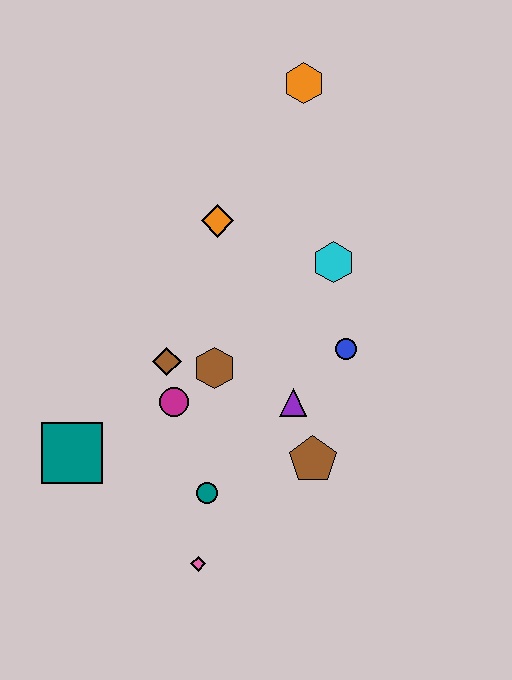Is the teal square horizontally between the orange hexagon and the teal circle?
No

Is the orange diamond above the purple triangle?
Yes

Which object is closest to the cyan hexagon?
The blue circle is closest to the cyan hexagon.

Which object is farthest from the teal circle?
The orange hexagon is farthest from the teal circle.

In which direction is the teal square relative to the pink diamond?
The teal square is to the left of the pink diamond.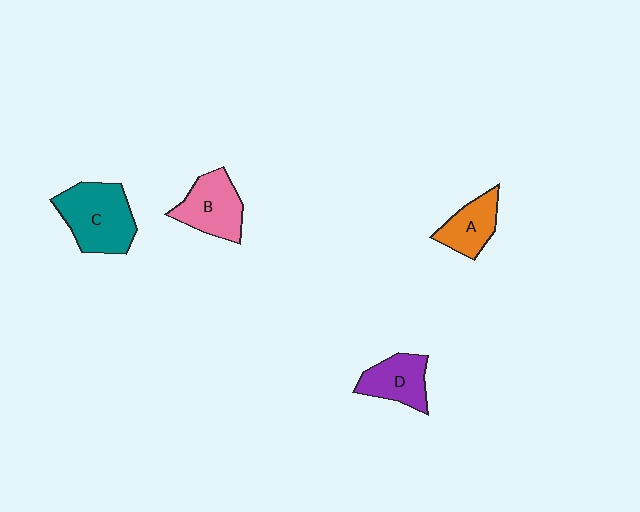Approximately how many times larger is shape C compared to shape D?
Approximately 1.6 times.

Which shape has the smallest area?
Shape A (orange).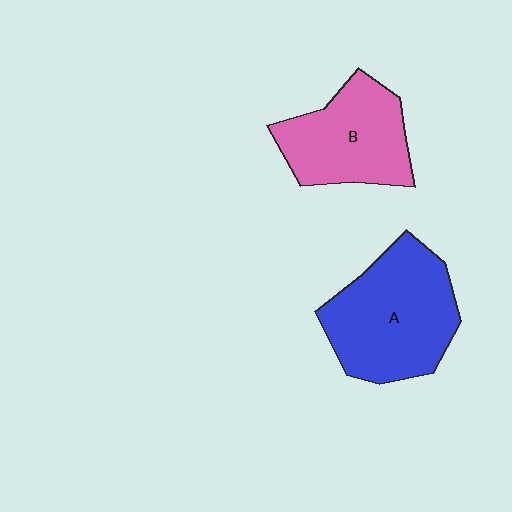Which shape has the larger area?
Shape A (blue).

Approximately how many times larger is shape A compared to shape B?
Approximately 1.3 times.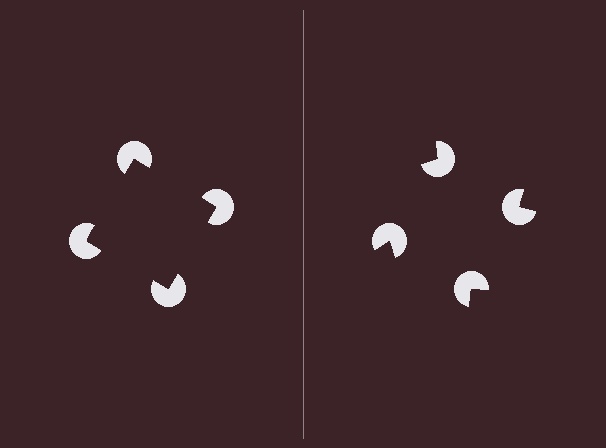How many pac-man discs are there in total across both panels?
8 — 4 on each side.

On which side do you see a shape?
An illusory square appears on the left side. On the right side the wedge cuts are rotated, so no coherent shape forms.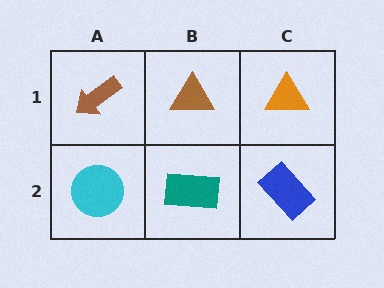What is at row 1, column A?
A brown arrow.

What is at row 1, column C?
An orange triangle.